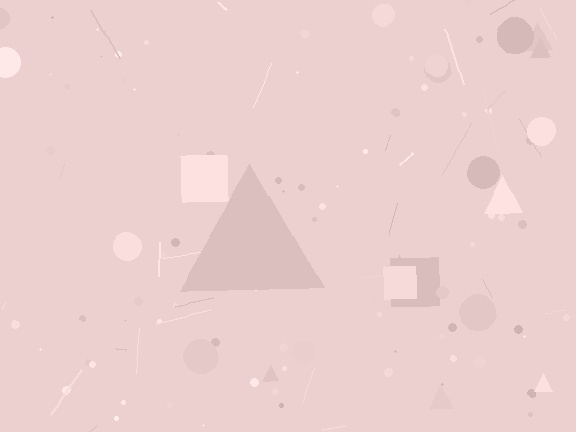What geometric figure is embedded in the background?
A triangle is embedded in the background.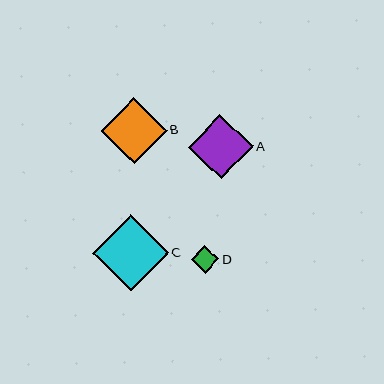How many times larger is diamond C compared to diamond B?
Diamond C is approximately 1.2 times the size of diamond B.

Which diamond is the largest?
Diamond C is the largest with a size of approximately 76 pixels.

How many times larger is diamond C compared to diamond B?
Diamond C is approximately 1.2 times the size of diamond B.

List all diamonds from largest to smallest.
From largest to smallest: C, B, A, D.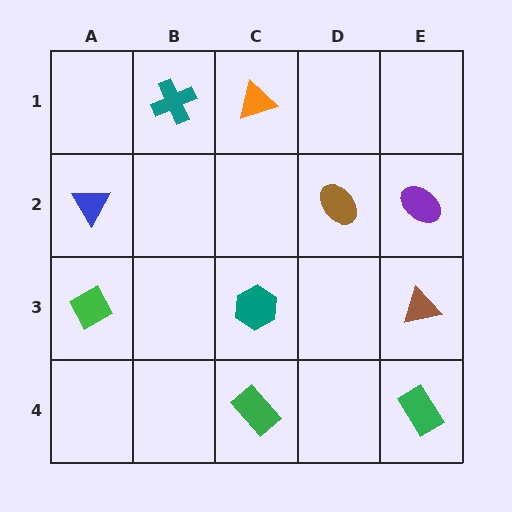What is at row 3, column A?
A green diamond.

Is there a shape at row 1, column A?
No, that cell is empty.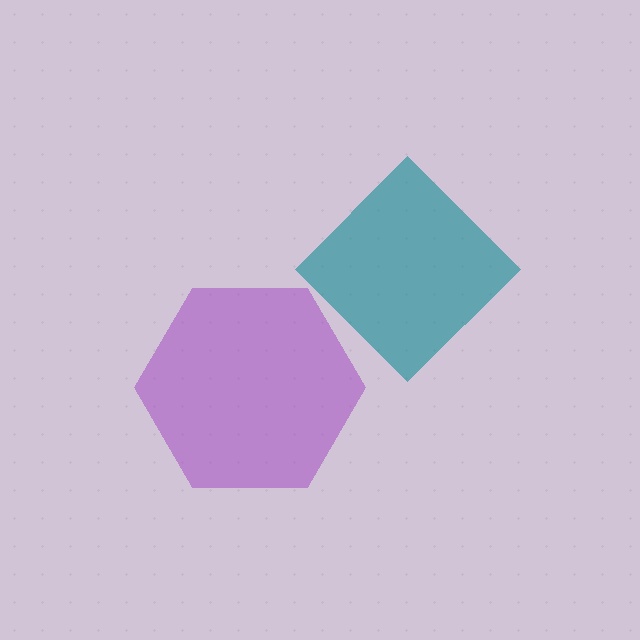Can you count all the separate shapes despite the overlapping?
Yes, there are 2 separate shapes.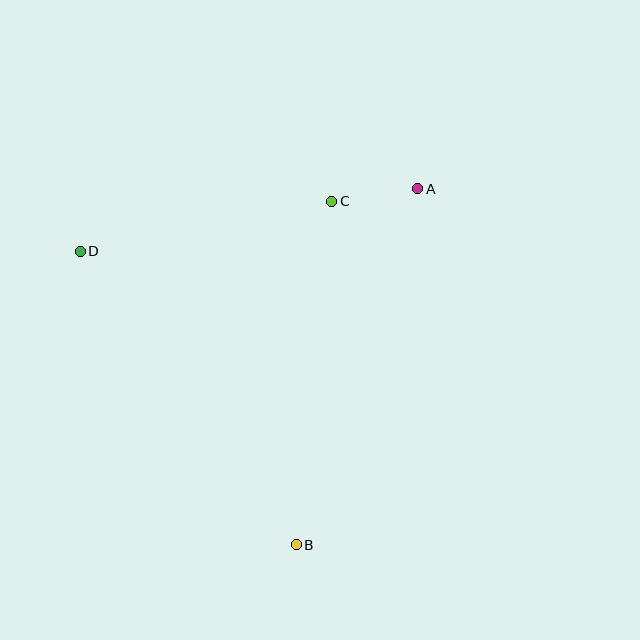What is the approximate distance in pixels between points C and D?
The distance between C and D is approximately 257 pixels.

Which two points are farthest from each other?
Points A and B are farthest from each other.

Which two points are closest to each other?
Points A and C are closest to each other.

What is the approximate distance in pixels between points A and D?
The distance between A and D is approximately 343 pixels.